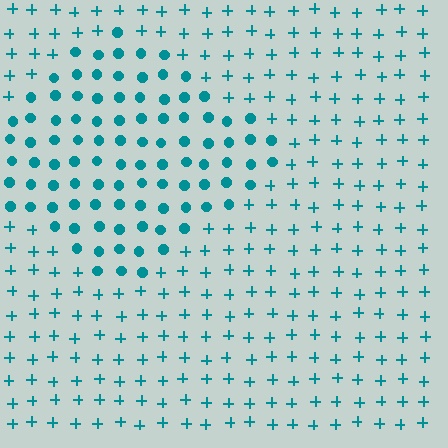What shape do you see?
I see a diamond.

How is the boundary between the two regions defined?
The boundary is defined by a change in element shape: circles inside vs. plus signs outside. All elements share the same color and spacing.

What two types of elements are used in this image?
The image uses circles inside the diamond region and plus signs outside it.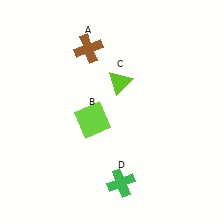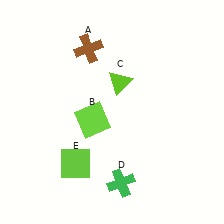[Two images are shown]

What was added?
A lime square (E) was added in Image 2.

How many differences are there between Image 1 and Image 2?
There is 1 difference between the two images.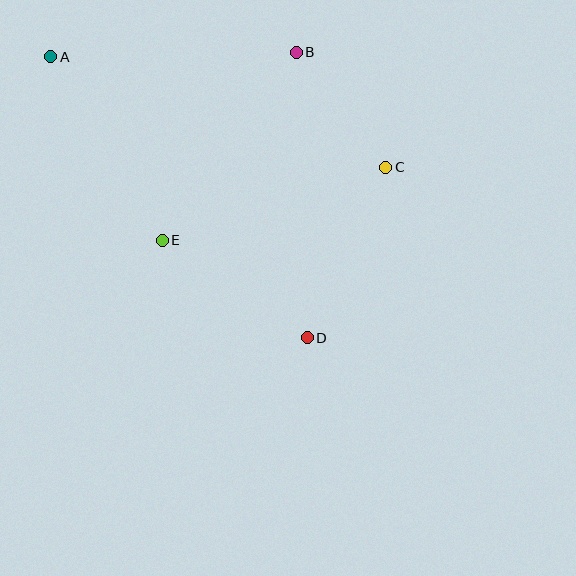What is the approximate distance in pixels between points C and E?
The distance between C and E is approximately 235 pixels.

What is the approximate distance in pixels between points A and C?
The distance between A and C is approximately 353 pixels.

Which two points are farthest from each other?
Points A and D are farthest from each other.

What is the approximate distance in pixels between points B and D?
The distance between B and D is approximately 286 pixels.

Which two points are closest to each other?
Points B and C are closest to each other.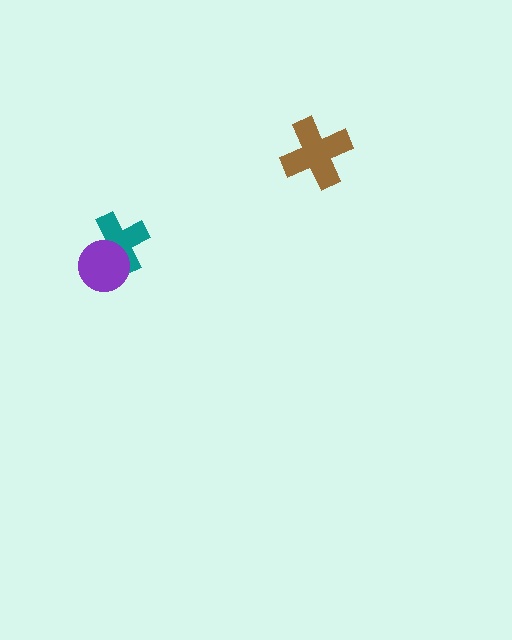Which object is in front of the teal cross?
The purple circle is in front of the teal cross.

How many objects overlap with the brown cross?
0 objects overlap with the brown cross.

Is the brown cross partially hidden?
No, no other shape covers it.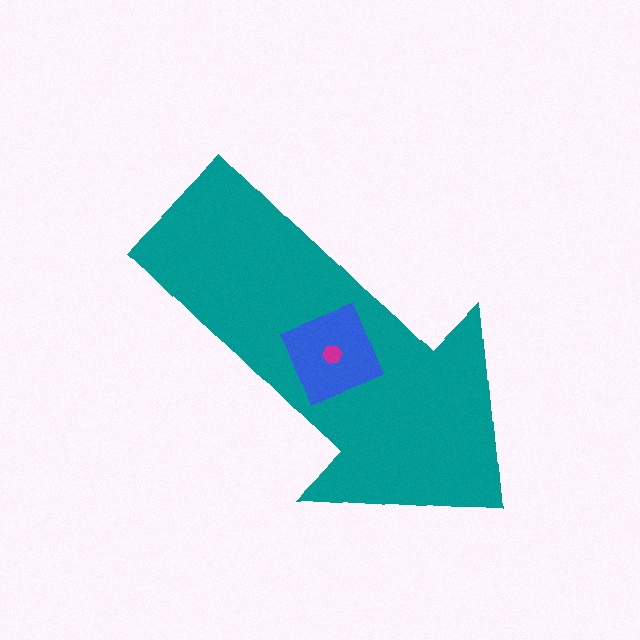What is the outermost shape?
The teal arrow.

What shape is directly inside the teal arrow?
The blue square.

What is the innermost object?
The magenta hexagon.